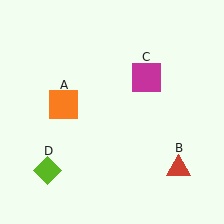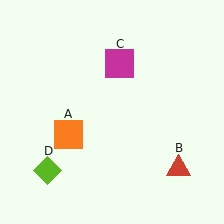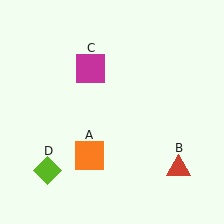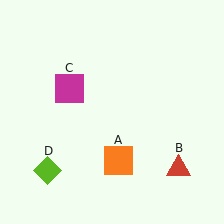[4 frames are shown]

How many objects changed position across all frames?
2 objects changed position: orange square (object A), magenta square (object C).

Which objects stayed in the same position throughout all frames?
Red triangle (object B) and lime diamond (object D) remained stationary.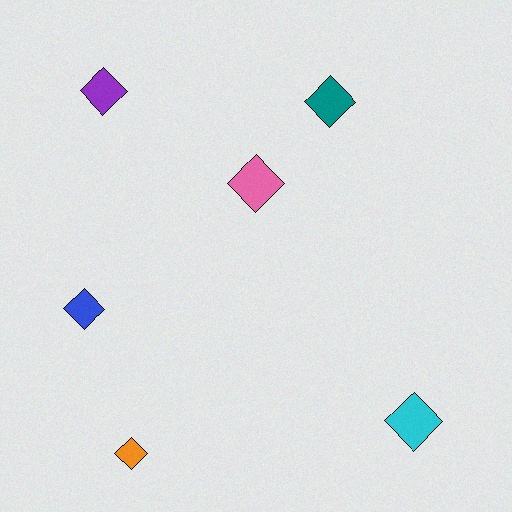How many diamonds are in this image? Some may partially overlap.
There are 6 diamonds.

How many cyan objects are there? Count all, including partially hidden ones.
There is 1 cyan object.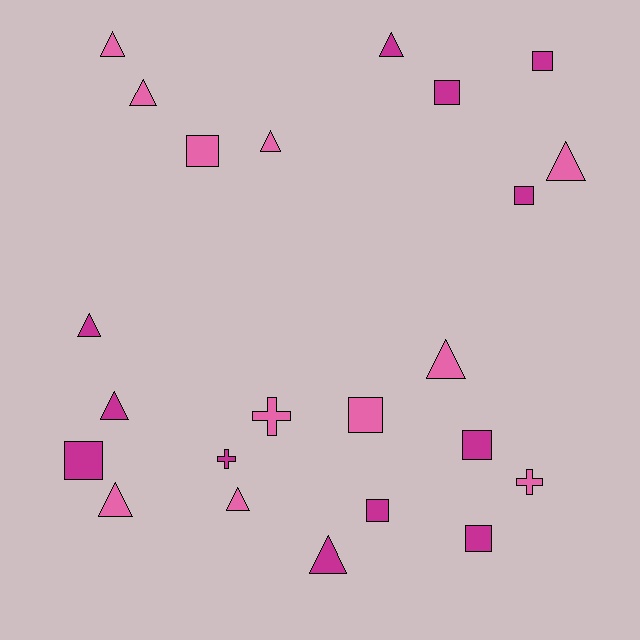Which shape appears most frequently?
Triangle, with 11 objects.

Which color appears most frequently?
Magenta, with 12 objects.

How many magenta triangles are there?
There are 4 magenta triangles.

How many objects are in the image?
There are 23 objects.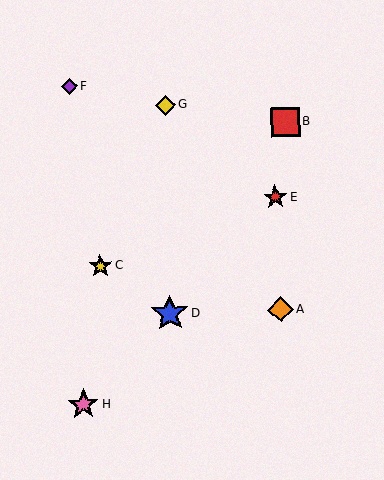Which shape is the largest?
The blue star (labeled D) is the largest.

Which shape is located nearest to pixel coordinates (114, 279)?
The yellow star (labeled C) at (100, 266) is nearest to that location.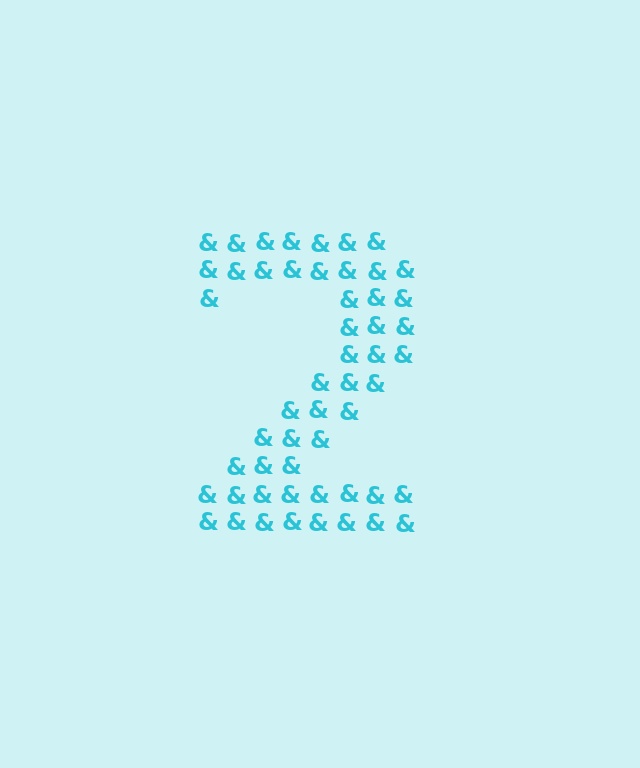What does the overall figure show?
The overall figure shows the digit 2.